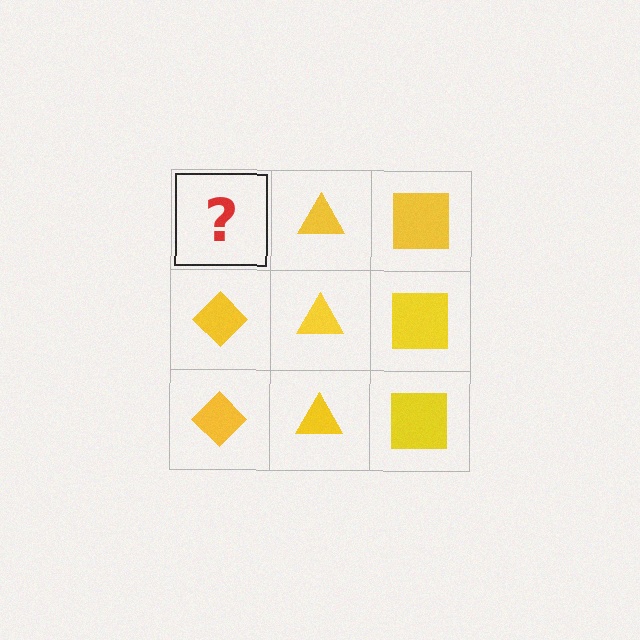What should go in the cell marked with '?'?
The missing cell should contain a yellow diamond.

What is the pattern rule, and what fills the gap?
The rule is that each column has a consistent shape. The gap should be filled with a yellow diamond.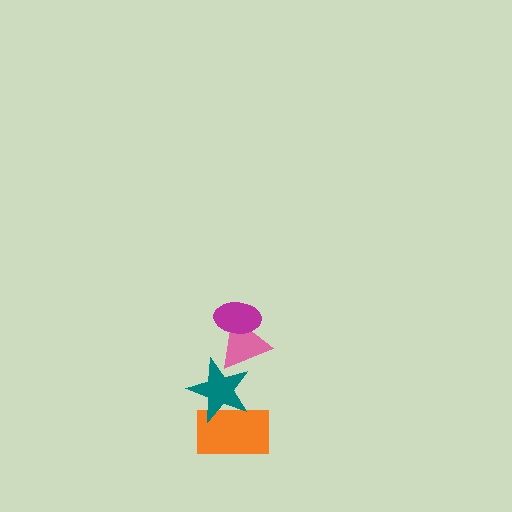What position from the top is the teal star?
The teal star is 3rd from the top.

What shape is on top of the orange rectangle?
The teal star is on top of the orange rectangle.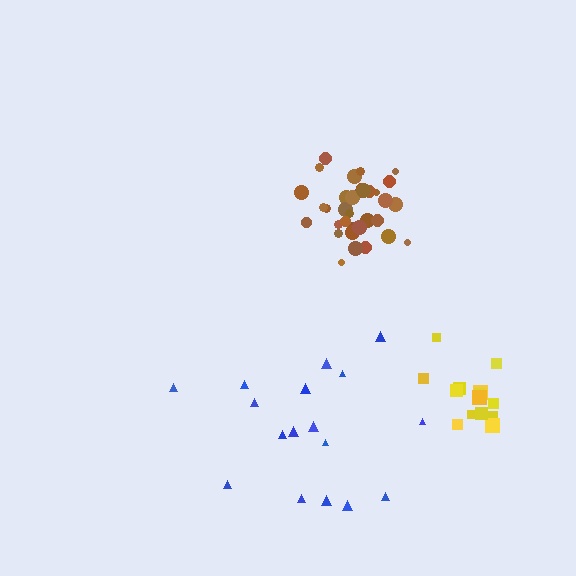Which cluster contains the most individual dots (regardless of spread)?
Brown (35).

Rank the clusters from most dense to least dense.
brown, yellow, blue.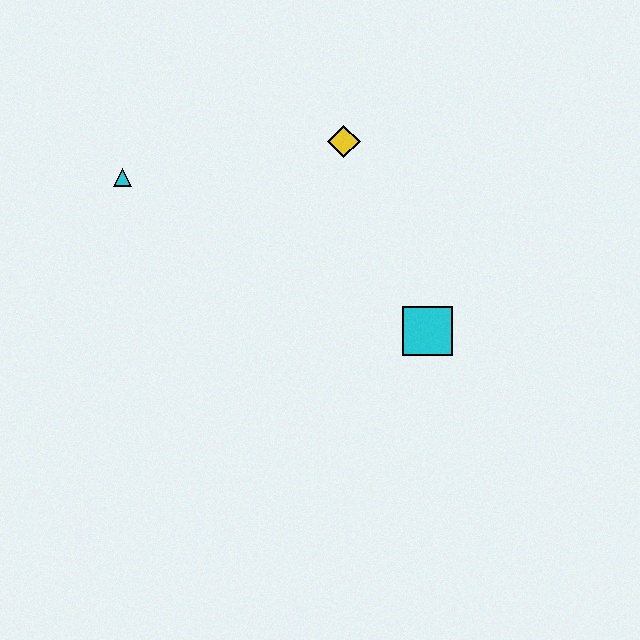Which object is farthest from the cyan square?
The cyan triangle is farthest from the cyan square.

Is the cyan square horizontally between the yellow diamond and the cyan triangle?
No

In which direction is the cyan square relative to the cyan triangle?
The cyan square is to the right of the cyan triangle.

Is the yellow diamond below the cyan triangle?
No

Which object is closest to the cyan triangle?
The yellow diamond is closest to the cyan triangle.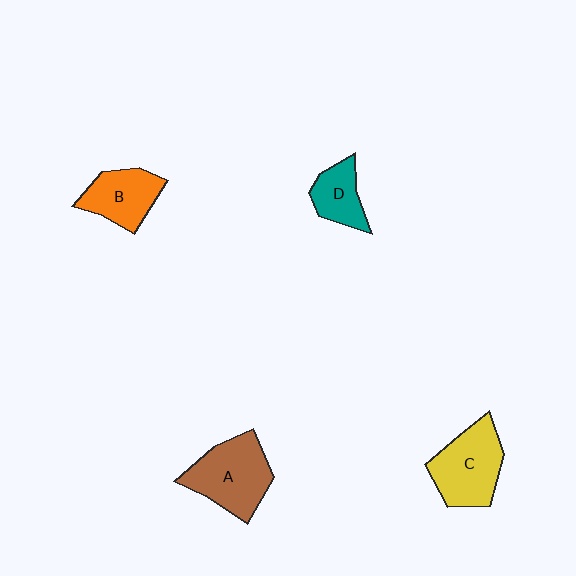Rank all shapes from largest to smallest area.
From largest to smallest: A (brown), C (yellow), B (orange), D (teal).